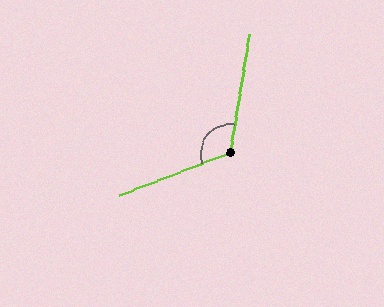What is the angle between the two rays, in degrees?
Approximately 120 degrees.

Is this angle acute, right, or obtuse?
It is obtuse.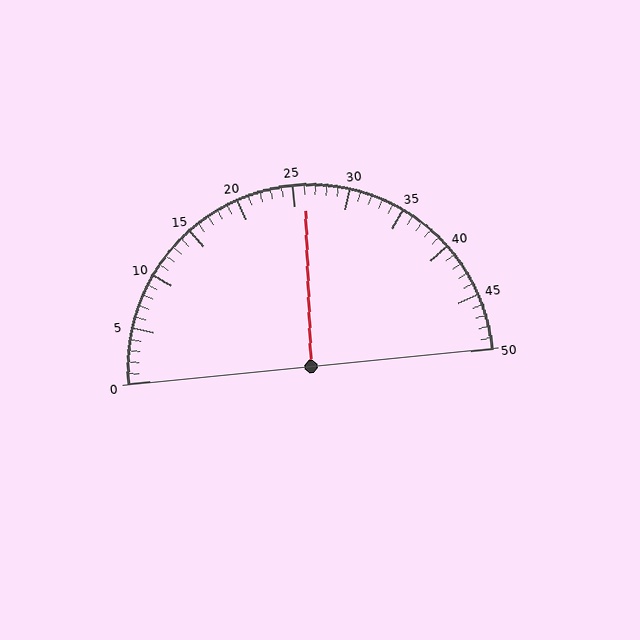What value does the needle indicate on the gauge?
The needle indicates approximately 26.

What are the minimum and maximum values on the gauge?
The gauge ranges from 0 to 50.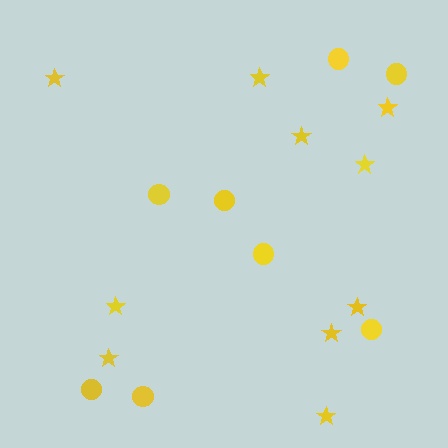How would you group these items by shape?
There are 2 groups: one group of circles (8) and one group of stars (10).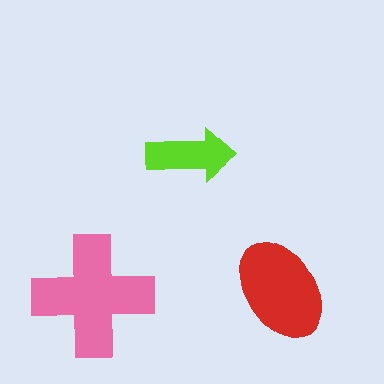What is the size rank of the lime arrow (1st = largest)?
3rd.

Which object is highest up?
The lime arrow is topmost.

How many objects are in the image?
There are 3 objects in the image.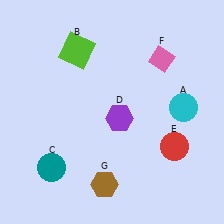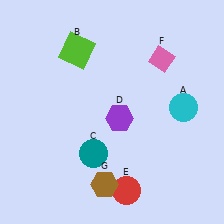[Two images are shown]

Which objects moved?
The objects that moved are: the teal circle (C), the red circle (E).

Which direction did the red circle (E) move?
The red circle (E) moved left.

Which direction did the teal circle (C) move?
The teal circle (C) moved right.